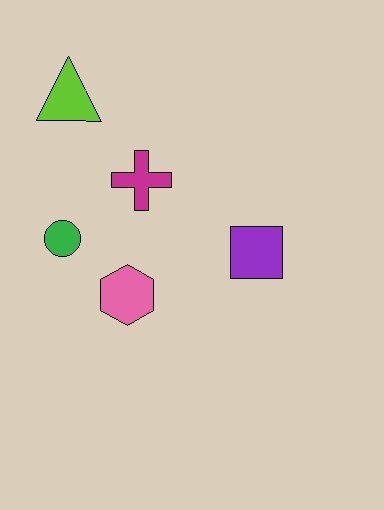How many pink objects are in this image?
There is 1 pink object.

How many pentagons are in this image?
There are no pentagons.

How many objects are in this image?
There are 5 objects.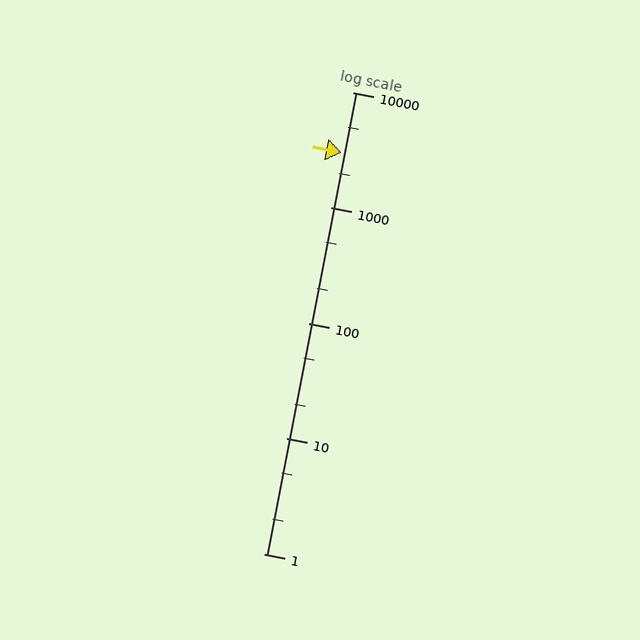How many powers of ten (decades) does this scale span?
The scale spans 4 decades, from 1 to 10000.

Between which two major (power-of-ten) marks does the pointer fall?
The pointer is between 1000 and 10000.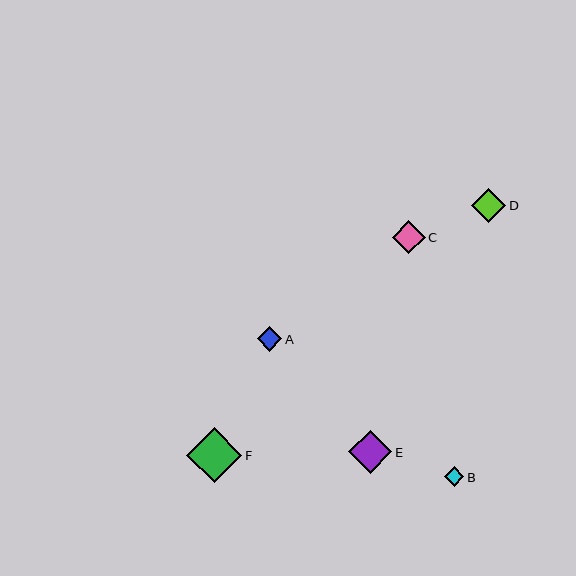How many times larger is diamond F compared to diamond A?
Diamond F is approximately 2.3 times the size of diamond A.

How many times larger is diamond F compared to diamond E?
Diamond F is approximately 1.3 times the size of diamond E.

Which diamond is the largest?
Diamond F is the largest with a size of approximately 55 pixels.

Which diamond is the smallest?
Diamond B is the smallest with a size of approximately 19 pixels.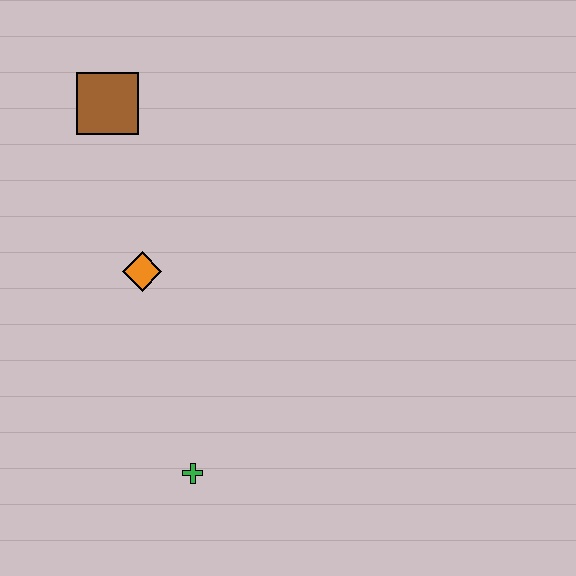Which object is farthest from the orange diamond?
The green cross is farthest from the orange diamond.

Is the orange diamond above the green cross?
Yes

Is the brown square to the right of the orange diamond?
No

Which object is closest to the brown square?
The orange diamond is closest to the brown square.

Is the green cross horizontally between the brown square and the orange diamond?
No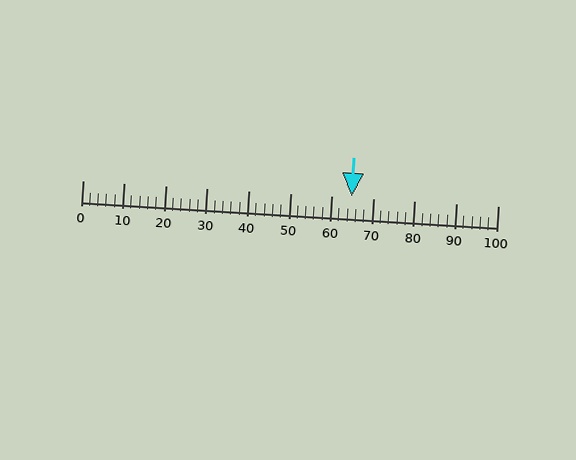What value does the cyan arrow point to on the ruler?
The cyan arrow points to approximately 65.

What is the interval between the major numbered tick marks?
The major tick marks are spaced 10 units apart.